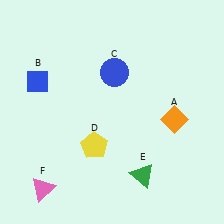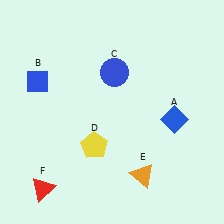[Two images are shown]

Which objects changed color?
A changed from orange to blue. E changed from green to orange. F changed from pink to red.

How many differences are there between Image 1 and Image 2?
There are 3 differences between the two images.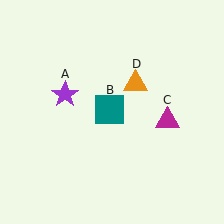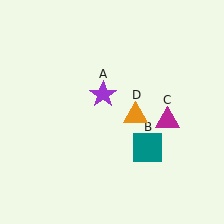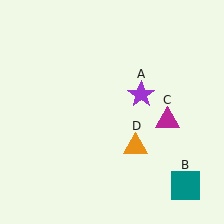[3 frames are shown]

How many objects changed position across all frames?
3 objects changed position: purple star (object A), teal square (object B), orange triangle (object D).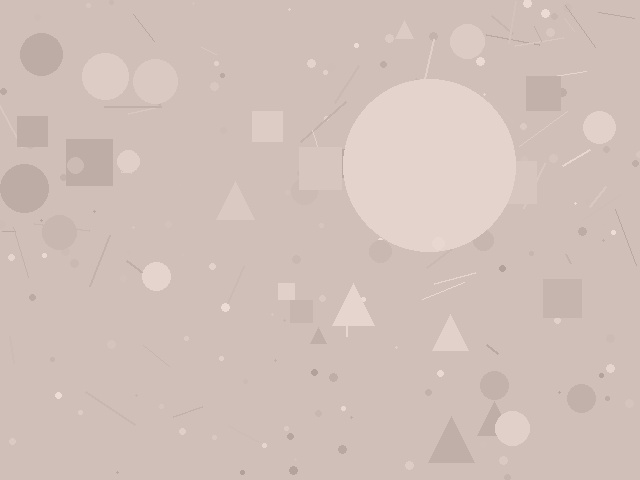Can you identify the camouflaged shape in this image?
The camouflaged shape is a circle.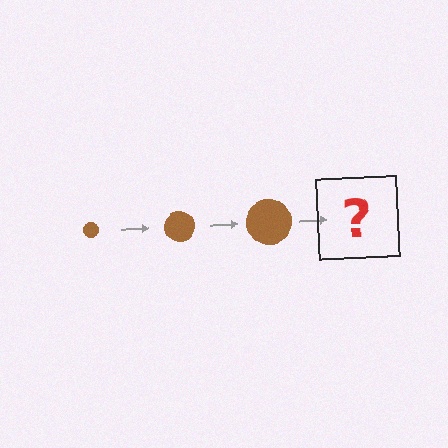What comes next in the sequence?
The next element should be a brown circle, larger than the previous one.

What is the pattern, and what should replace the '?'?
The pattern is that the circle gets progressively larger each step. The '?' should be a brown circle, larger than the previous one.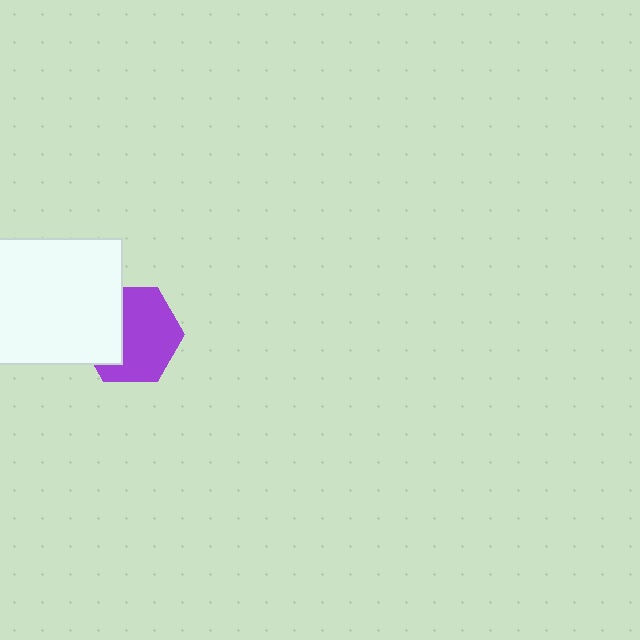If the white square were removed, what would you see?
You would see the complete purple hexagon.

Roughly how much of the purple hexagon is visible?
About half of it is visible (roughly 64%).